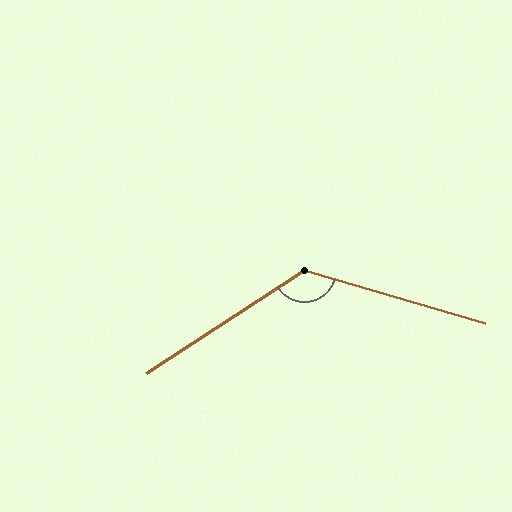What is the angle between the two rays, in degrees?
Approximately 131 degrees.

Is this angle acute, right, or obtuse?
It is obtuse.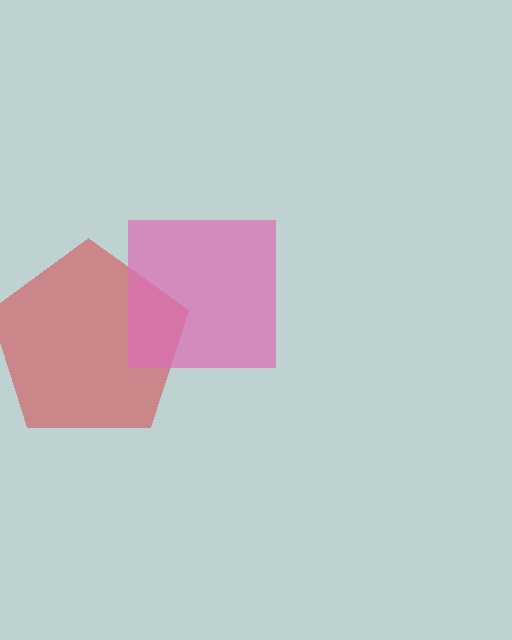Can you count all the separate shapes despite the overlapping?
Yes, there are 2 separate shapes.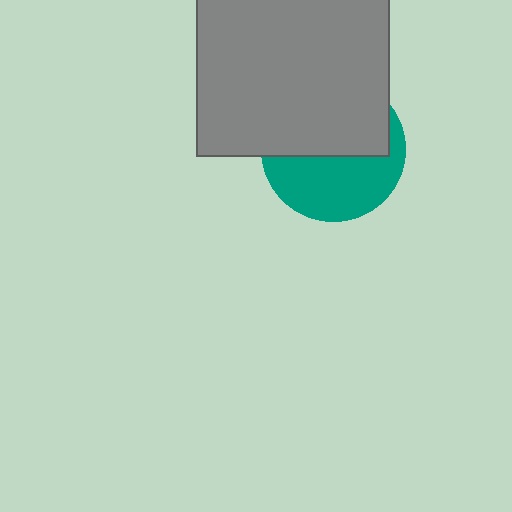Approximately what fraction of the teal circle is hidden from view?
Roughly 53% of the teal circle is hidden behind the gray square.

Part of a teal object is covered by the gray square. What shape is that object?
It is a circle.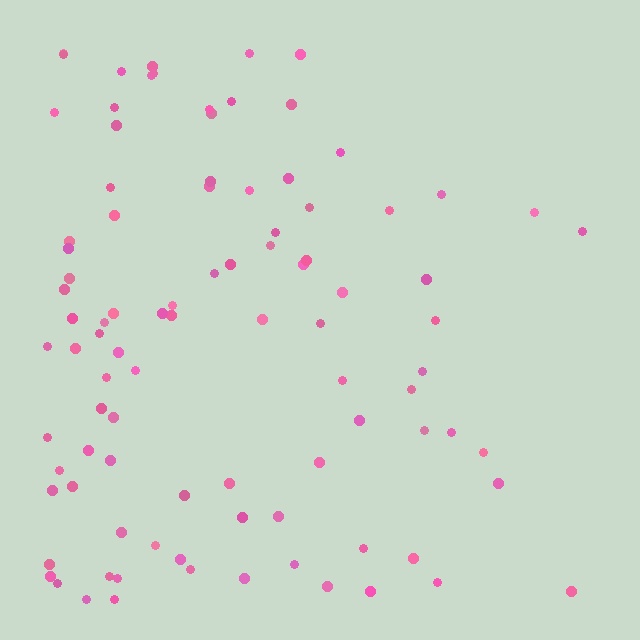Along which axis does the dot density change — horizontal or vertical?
Horizontal.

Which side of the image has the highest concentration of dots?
The left.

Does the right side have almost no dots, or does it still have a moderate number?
Still a moderate number, just noticeably fewer than the left.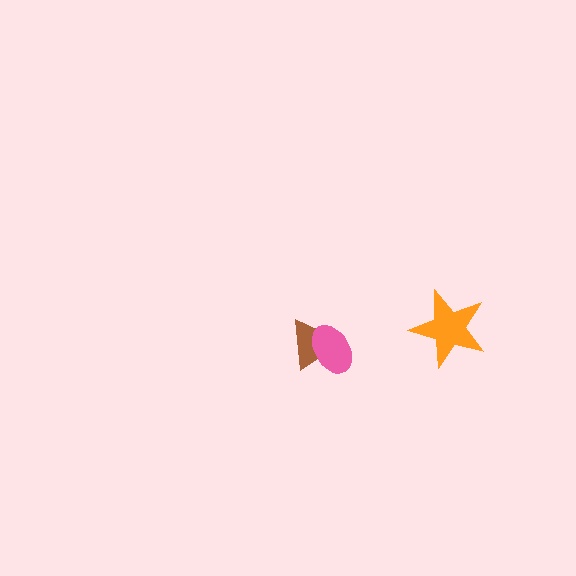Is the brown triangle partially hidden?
Yes, it is partially covered by another shape.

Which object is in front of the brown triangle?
The pink ellipse is in front of the brown triangle.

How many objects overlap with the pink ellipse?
1 object overlaps with the pink ellipse.